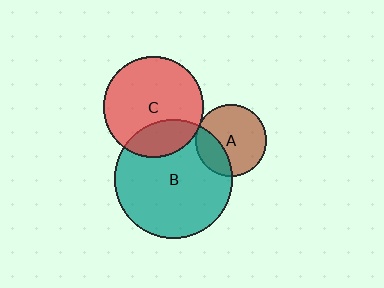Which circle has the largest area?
Circle B (teal).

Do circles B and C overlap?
Yes.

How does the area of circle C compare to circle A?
Approximately 2.0 times.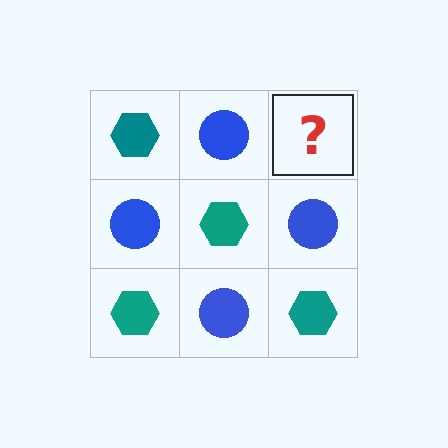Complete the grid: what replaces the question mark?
The question mark should be replaced with a teal hexagon.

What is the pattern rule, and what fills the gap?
The rule is that it alternates teal hexagon and blue circle in a checkerboard pattern. The gap should be filled with a teal hexagon.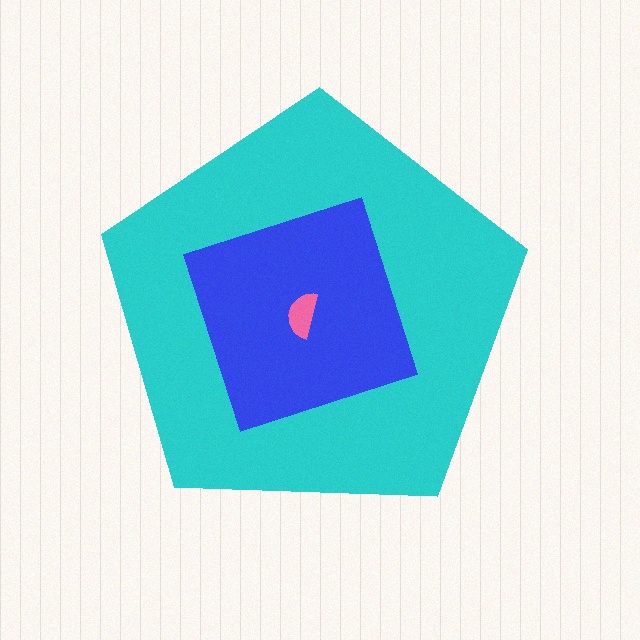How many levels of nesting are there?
3.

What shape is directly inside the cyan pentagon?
The blue square.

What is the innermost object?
The pink semicircle.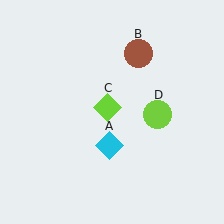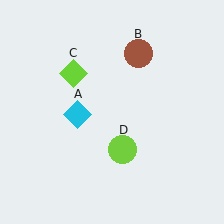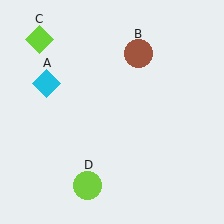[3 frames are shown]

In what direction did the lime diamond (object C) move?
The lime diamond (object C) moved up and to the left.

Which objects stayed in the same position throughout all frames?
Brown circle (object B) remained stationary.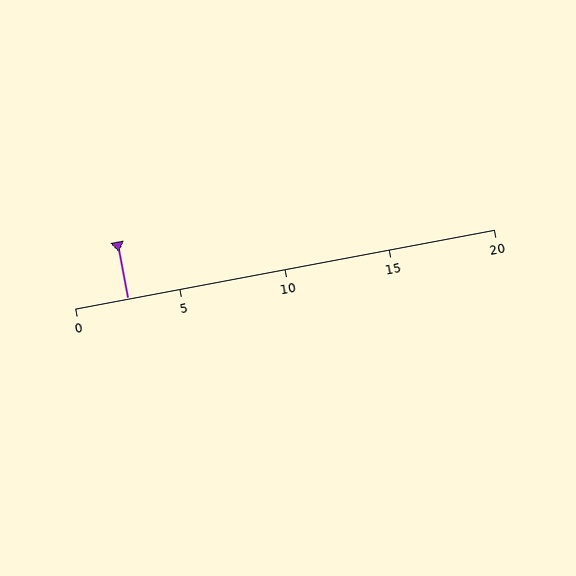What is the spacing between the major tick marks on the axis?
The major ticks are spaced 5 apart.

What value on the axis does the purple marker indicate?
The marker indicates approximately 2.5.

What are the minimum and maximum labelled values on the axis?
The axis runs from 0 to 20.